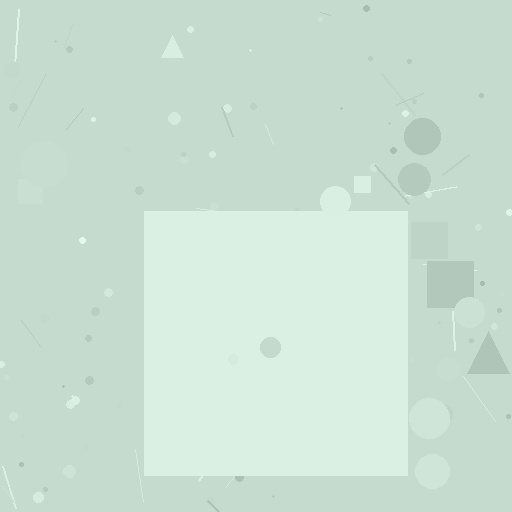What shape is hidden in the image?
A square is hidden in the image.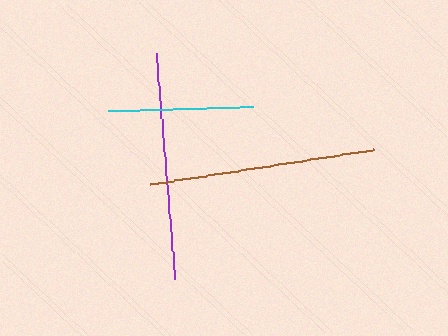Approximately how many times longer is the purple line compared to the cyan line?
The purple line is approximately 1.6 times the length of the cyan line.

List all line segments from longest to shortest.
From longest to shortest: purple, brown, cyan.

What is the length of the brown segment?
The brown segment is approximately 225 pixels long.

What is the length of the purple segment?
The purple segment is approximately 226 pixels long.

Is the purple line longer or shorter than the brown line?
The purple line is longer than the brown line.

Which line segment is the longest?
The purple line is the longest at approximately 226 pixels.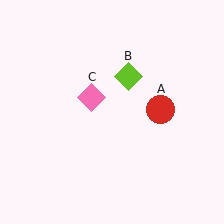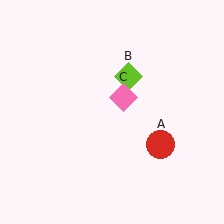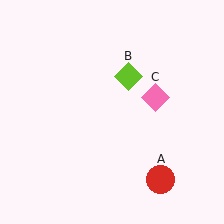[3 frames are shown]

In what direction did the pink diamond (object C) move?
The pink diamond (object C) moved right.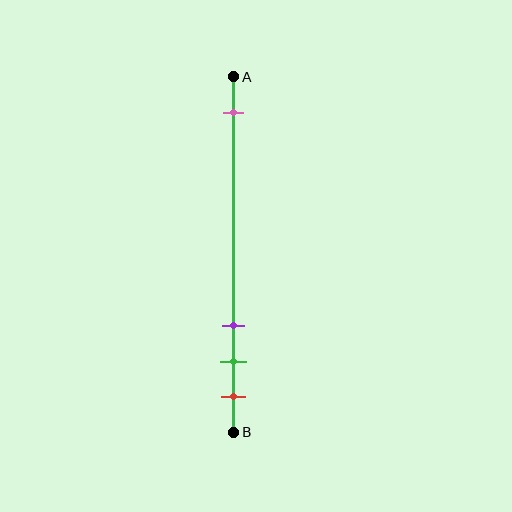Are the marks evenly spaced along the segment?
No, the marks are not evenly spaced.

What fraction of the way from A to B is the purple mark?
The purple mark is approximately 70% (0.7) of the way from A to B.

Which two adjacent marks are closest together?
The green and red marks are the closest adjacent pair.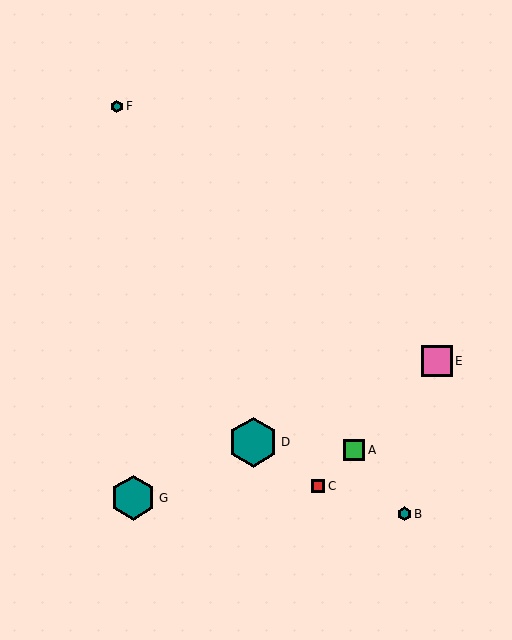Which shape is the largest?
The teal hexagon (labeled D) is the largest.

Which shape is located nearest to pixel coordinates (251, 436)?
The teal hexagon (labeled D) at (253, 442) is nearest to that location.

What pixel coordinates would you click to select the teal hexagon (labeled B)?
Click at (404, 514) to select the teal hexagon B.